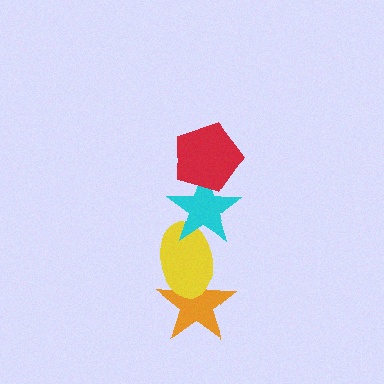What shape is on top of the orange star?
The yellow ellipse is on top of the orange star.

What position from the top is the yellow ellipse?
The yellow ellipse is 3rd from the top.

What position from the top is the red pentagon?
The red pentagon is 1st from the top.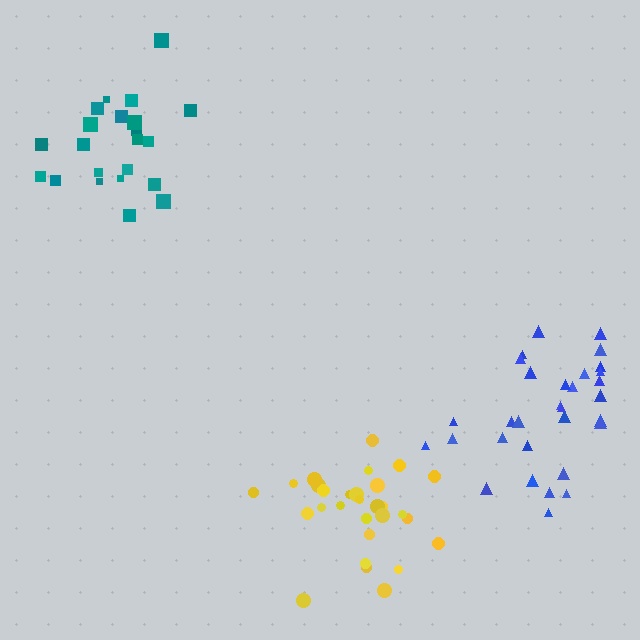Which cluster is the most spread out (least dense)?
Teal.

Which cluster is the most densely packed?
Blue.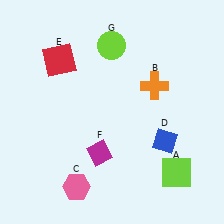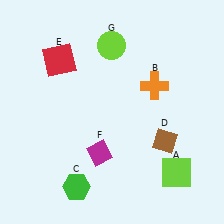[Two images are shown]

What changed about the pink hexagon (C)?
In Image 1, C is pink. In Image 2, it changed to green.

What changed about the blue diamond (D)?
In Image 1, D is blue. In Image 2, it changed to brown.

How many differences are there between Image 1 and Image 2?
There are 2 differences between the two images.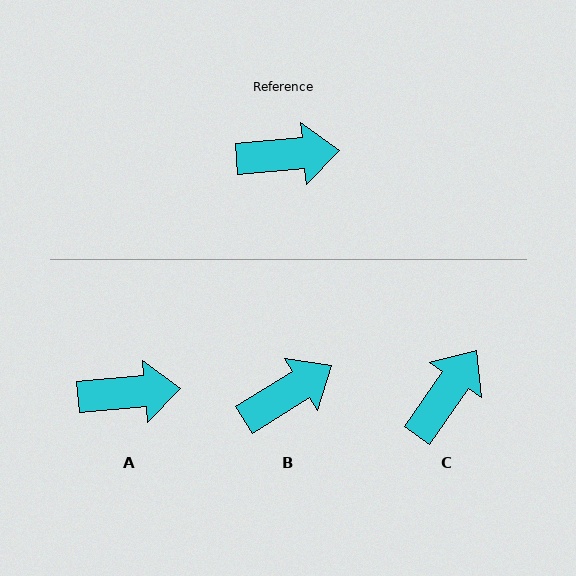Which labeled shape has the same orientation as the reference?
A.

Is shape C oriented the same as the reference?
No, it is off by about 50 degrees.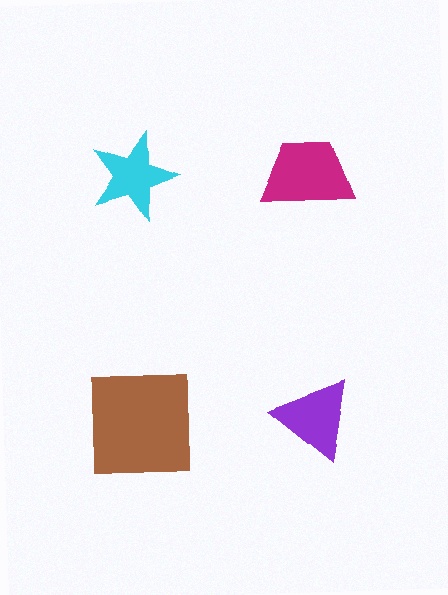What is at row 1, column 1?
A cyan star.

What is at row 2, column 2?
A purple triangle.